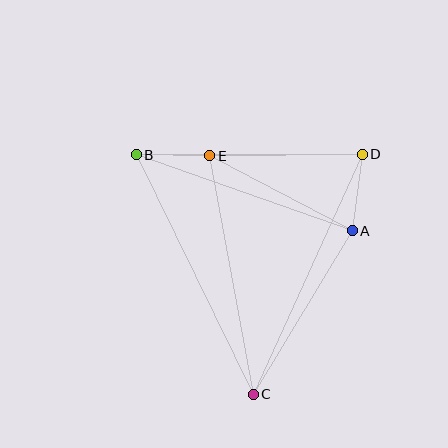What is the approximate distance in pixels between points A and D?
The distance between A and D is approximately 77 pixels.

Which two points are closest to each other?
Points B and E are closest to each other.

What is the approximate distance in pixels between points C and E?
The distance between C and E is approximately 242 pixels.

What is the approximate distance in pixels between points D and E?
The distance between D and E is approximately 153 pixels.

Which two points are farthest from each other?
Points B and C are farthest from each other.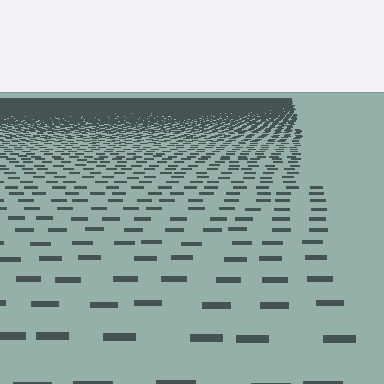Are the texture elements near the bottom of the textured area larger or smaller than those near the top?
Larger. Near the bottom, elements are closer to the viewer and appear at a bigger on-screen size.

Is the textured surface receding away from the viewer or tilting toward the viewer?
The surface is receding away from the viewer. Texture elements get smaller and denser toward the top.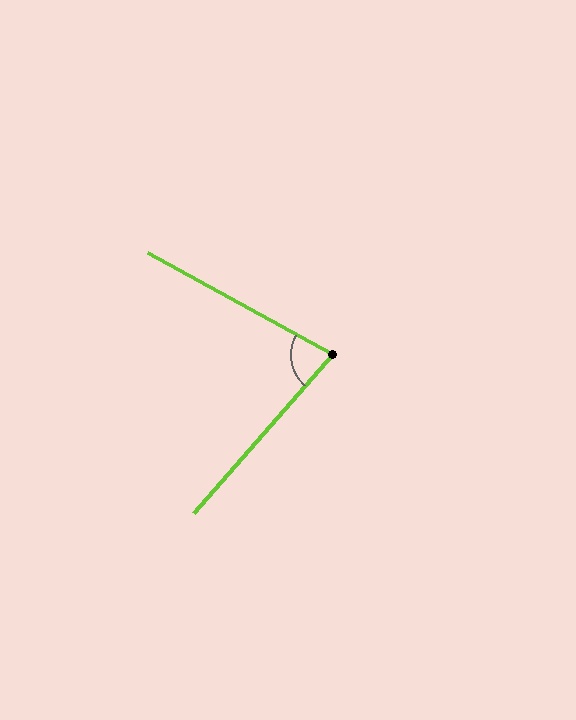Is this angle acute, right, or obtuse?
It is acute.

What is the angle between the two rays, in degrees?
Approximately 78 degrees.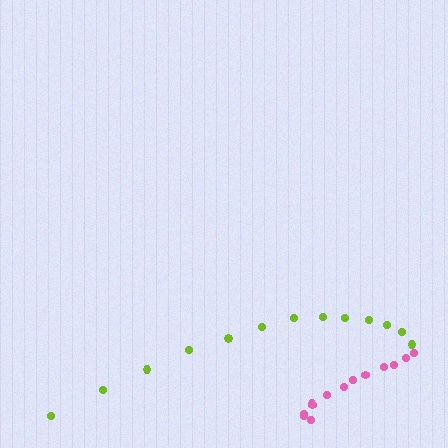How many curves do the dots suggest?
There are 2 distinct paths.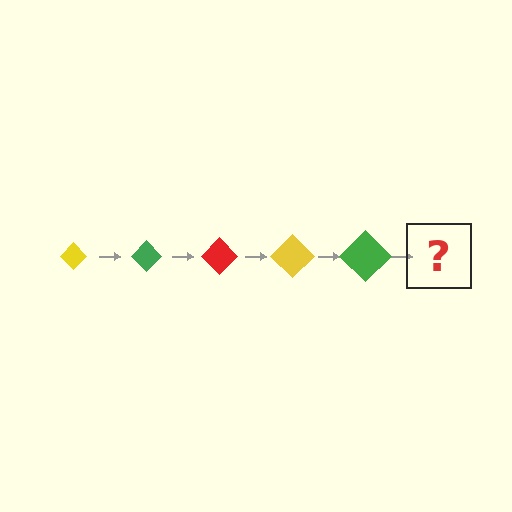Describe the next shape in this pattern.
It should be a red diamond, larger than the previous one.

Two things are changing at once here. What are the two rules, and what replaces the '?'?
The two rules are that the diamond grows larger each step and the color cycles through yellow, green, and red. The '?' should be a red diamond, larger than the previous one.